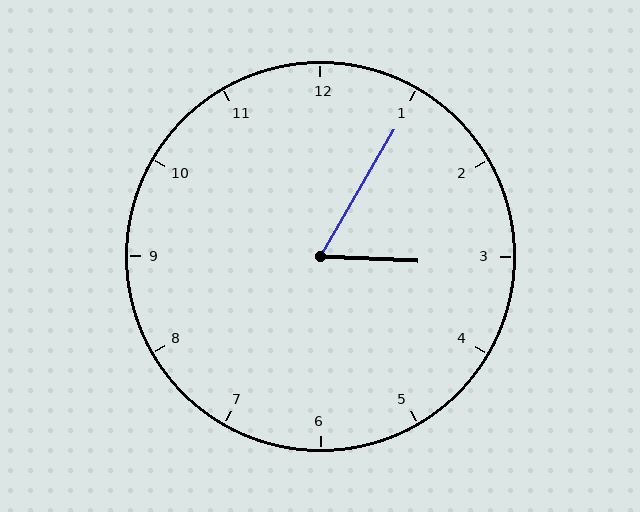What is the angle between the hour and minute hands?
Approximately 62 degrees.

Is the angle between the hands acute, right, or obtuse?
It is acute.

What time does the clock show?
3:05.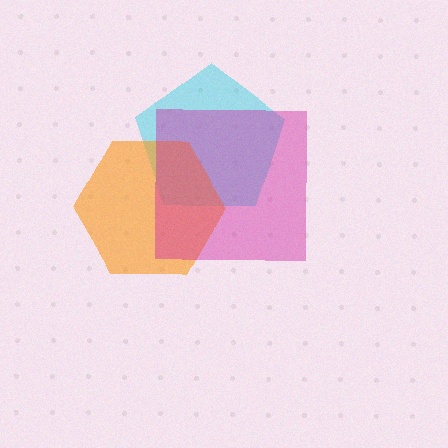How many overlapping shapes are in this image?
There are 3 overlapping shapes in the image.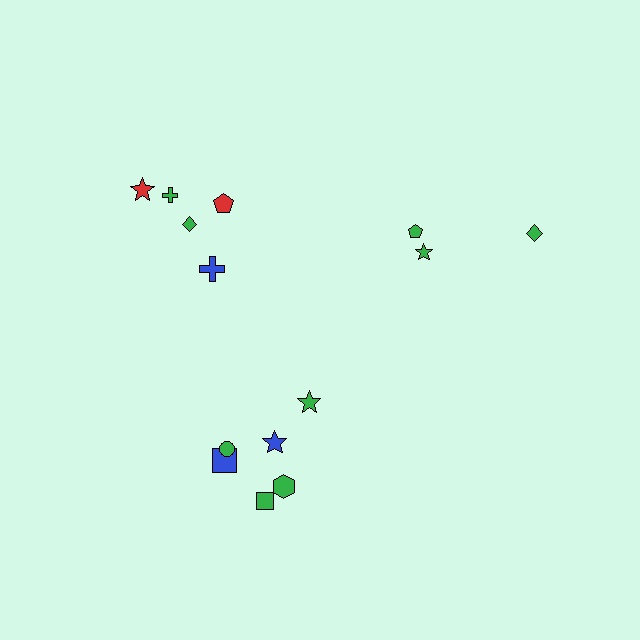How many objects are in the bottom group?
There are 6 objects.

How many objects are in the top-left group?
There are 5 objects.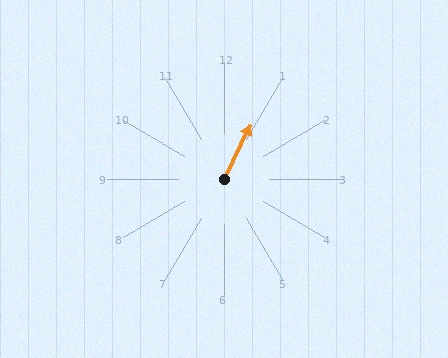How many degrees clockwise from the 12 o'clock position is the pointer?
Approximately 26 degrees.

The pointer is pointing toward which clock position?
Roughly 1 o'clock.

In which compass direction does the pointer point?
Northeast.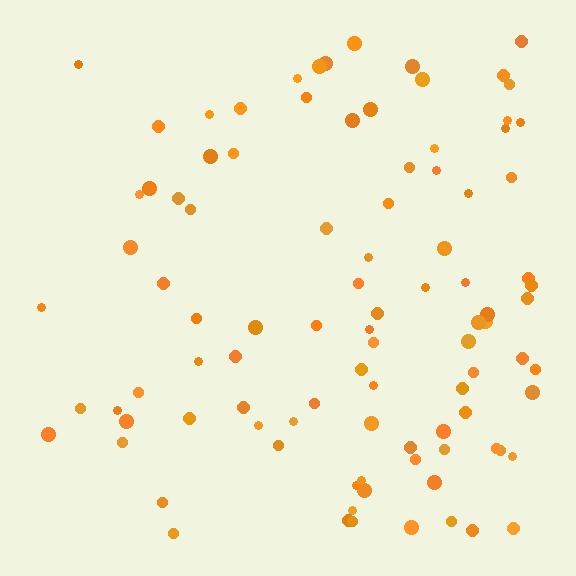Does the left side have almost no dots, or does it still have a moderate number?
Still a moderate number, just noticeably fewer than the right.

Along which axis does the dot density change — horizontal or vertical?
Horizontal.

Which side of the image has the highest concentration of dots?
The right.